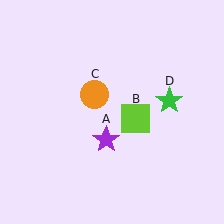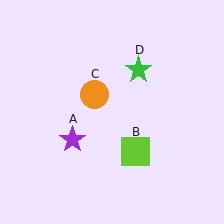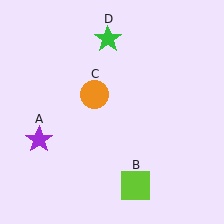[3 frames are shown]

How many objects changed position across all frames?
3 objects changed position: purple star (object A), lime square (object B), green star (object D).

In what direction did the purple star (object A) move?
The purple star (object A) moved left.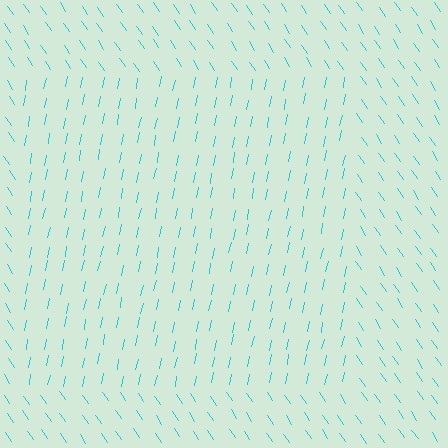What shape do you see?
I see a rectangle.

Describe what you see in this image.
The image is filled with small cyan line segments. A rectangle region in the image has lines oriented differently from the surrounding lines, creating a visible texture boundary.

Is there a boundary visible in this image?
Yes, there is a texture boundary formed by a change in line orientation.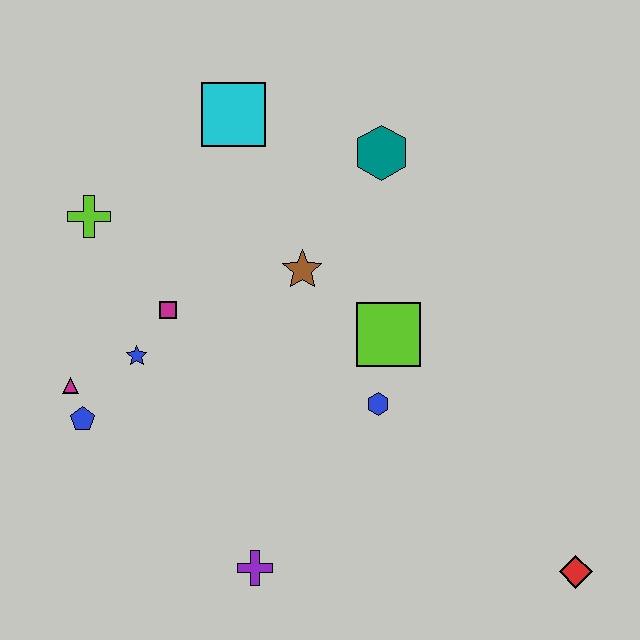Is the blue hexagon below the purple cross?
No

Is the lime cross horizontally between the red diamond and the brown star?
No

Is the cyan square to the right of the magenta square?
Yes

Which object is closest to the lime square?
The blue hexagon is closest to the lime square.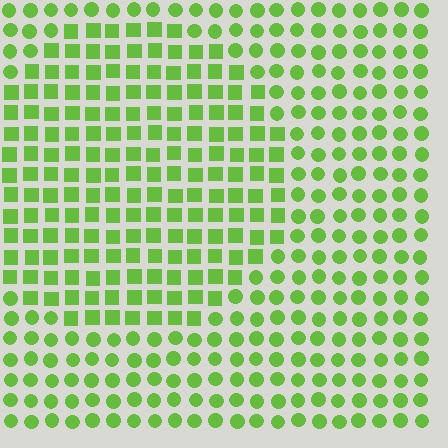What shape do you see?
I see a circle.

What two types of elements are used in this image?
The image uses squares inside the circle region and circles outside it.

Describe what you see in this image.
The image is filled with small lime elements arranged in a uniform grid. A circle-shaped region contains squares, while the surrounding area contains circles. The boundary is defined purely by the change in element shape.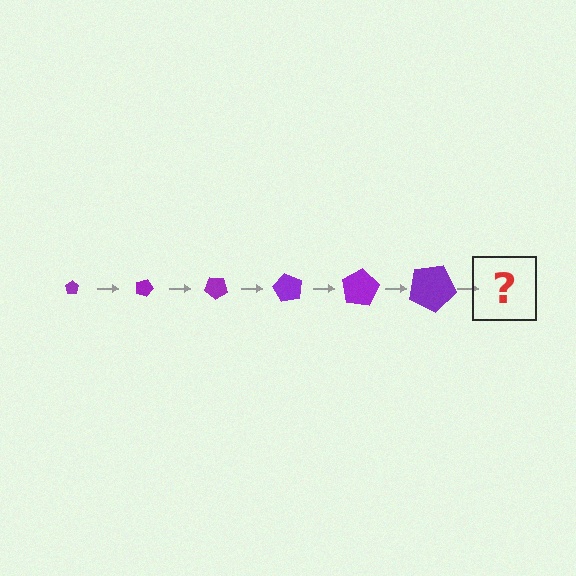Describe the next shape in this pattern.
It should be a pentagon, larger than the previous one and rotated 120 degrees from the start.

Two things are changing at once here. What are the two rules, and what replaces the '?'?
The two rules are that the pentagon grows larger each step and it rotates 20 degrees each step. The '?' should be a pentagon, larger than the previous one and rotated 120 degrees from the start.